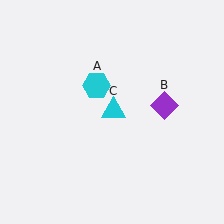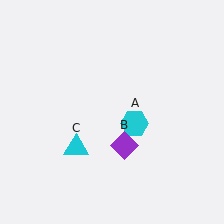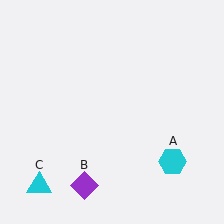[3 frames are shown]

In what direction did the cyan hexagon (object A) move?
The cyan hexagon (object A) moved down and to the right.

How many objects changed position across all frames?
3 objects changed position: cyan hexagon (object A), purple diamond (object B), cyan triangle (object C).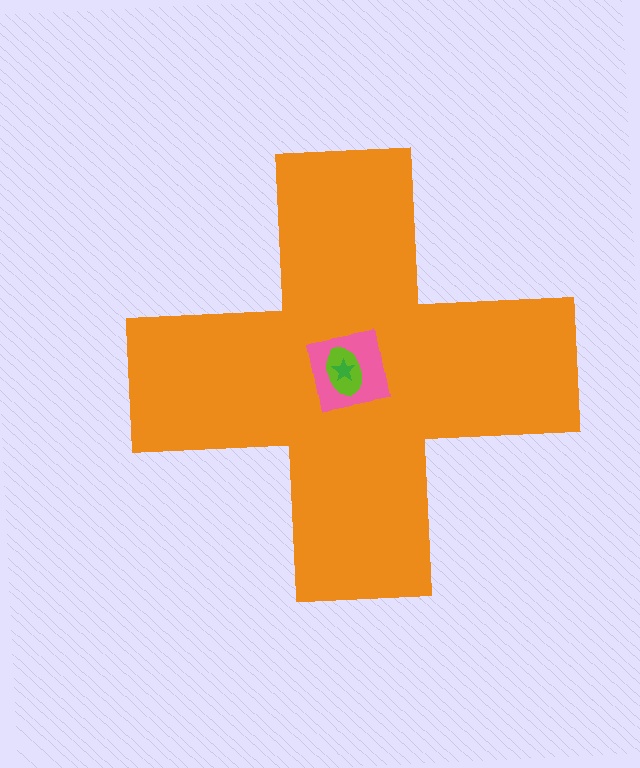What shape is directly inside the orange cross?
The pink square.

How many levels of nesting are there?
4.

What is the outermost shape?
The orange cross.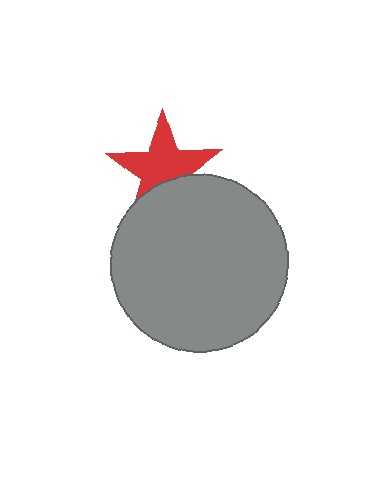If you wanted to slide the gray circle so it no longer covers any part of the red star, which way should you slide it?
Slide it down — that is the most direct way to separate the two shapes.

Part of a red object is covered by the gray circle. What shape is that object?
It is a star.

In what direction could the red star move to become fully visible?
The red star could move up. That would shift it out from behind the gray circle entirely.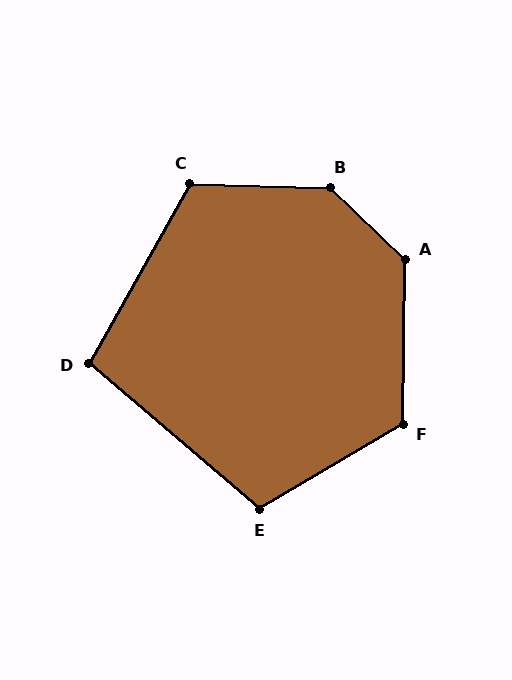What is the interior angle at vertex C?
Approximately 118 degrees (obtuse).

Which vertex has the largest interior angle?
B, at approximately 138 degrees.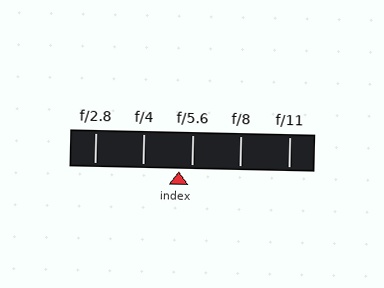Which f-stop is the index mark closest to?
The index mark is closest to f/5.6.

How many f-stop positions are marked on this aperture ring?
There are 5 f-stop positions marked.